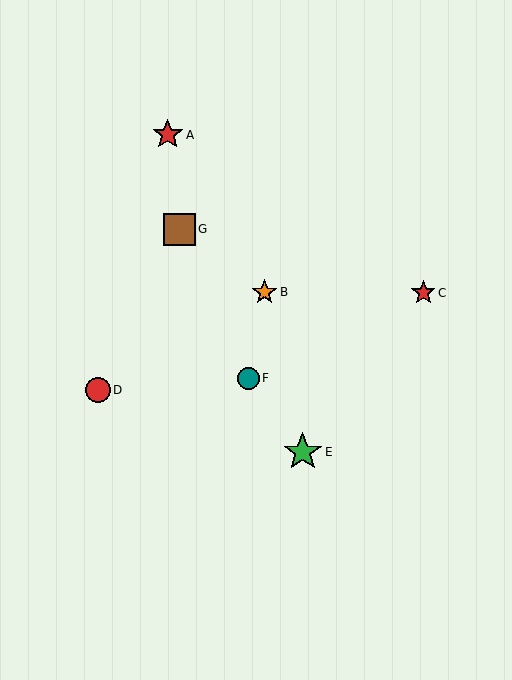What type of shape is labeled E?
Shape E is a green star.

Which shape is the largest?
The green star (labeled E) is the largest.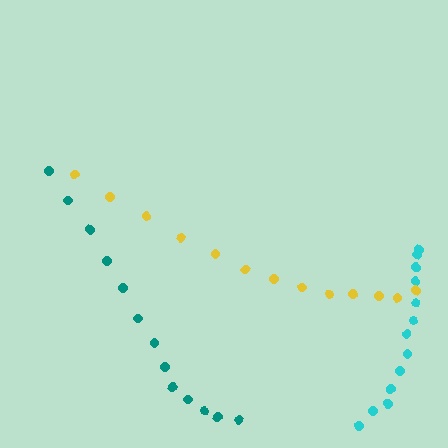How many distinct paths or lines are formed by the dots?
There are 3 distinct paths.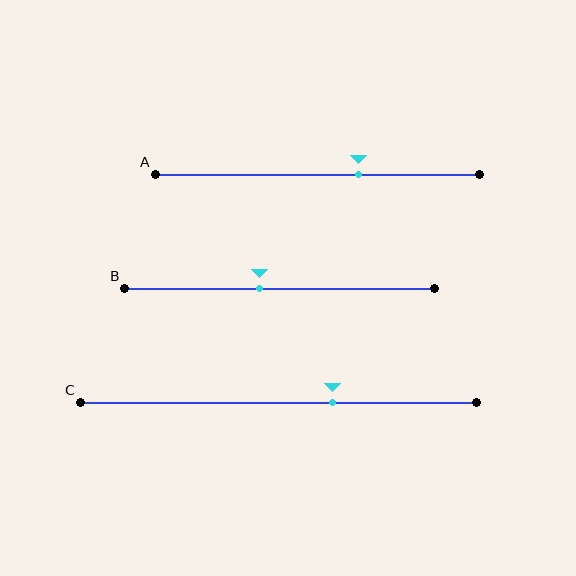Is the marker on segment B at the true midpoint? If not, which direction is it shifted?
No, the marker on segment B is shifted to the left by about 6% of the segment length.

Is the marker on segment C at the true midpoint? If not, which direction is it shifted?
No, the marker on segment C is shifted to the right by about 14% of the segment length.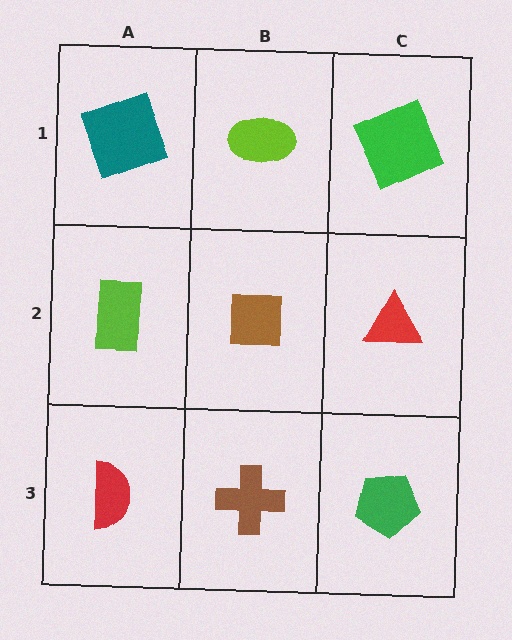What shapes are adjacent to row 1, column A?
A lime rectangle (row 2, column A), a lime ellipse (row 1, column B).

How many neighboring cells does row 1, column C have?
2.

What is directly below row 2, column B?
A brown cross.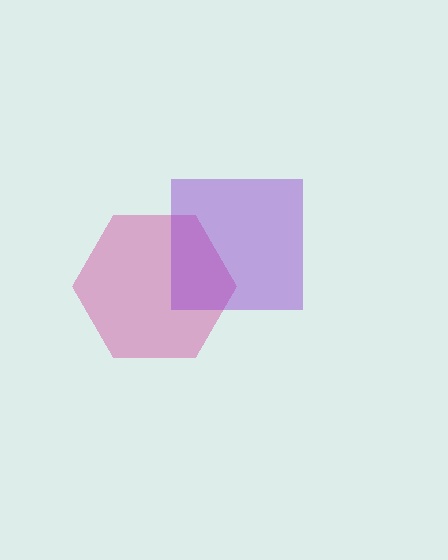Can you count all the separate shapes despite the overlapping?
Yes, there are 2 separate shapes.